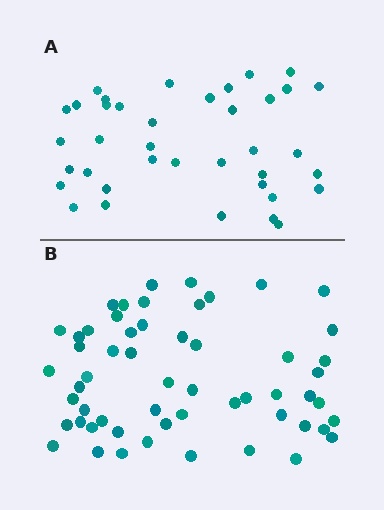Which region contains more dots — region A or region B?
Region B (the bottom region) has more dots.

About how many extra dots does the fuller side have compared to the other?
Region B has approximately 20 more dots than region A.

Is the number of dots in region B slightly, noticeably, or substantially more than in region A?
Region B has substantially more. The ratio is roughly 1.5 to 1.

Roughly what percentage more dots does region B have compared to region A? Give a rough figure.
About 45% more.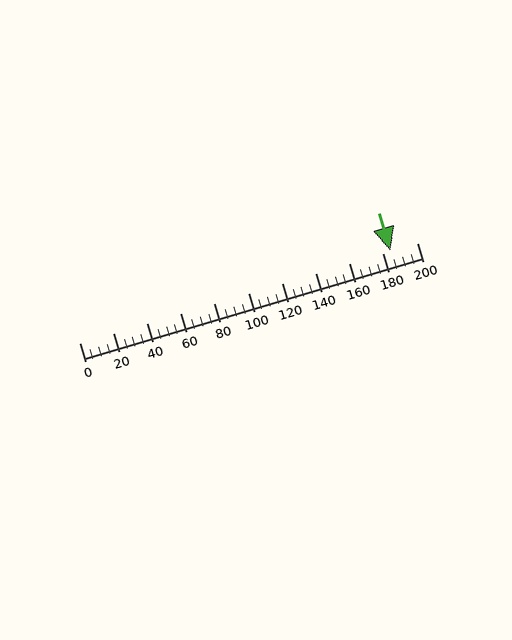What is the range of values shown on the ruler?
The ruler shows values from 0 to 200.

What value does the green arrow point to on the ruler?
The green arrow points to approximately 184.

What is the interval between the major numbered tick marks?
The major tick marks are spaced 20 units apart.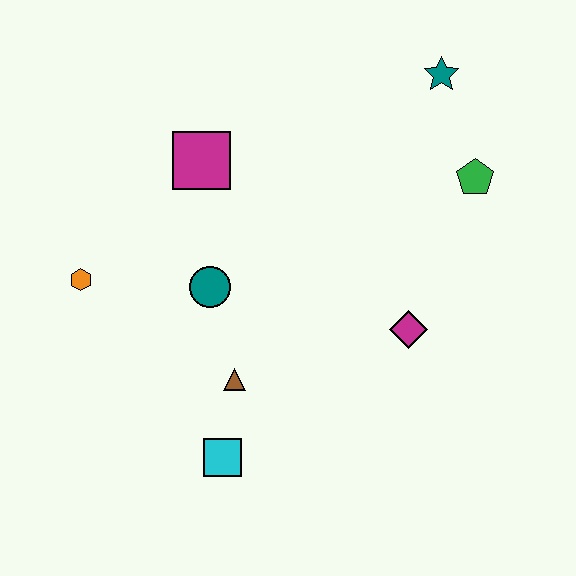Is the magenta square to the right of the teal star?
No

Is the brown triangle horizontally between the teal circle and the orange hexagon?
No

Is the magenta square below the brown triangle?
No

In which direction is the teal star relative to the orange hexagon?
The teal star is to the right of the orange hexagon.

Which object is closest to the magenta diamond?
The green pentagon is closest to the magenta diamond.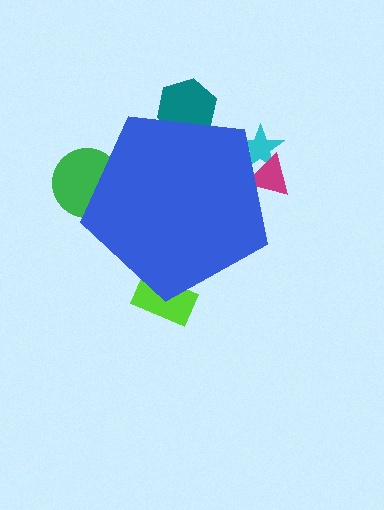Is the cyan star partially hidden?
Yes, the cyan star is partially hidden behind the blue pentagon.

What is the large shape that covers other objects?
A blue pentagon.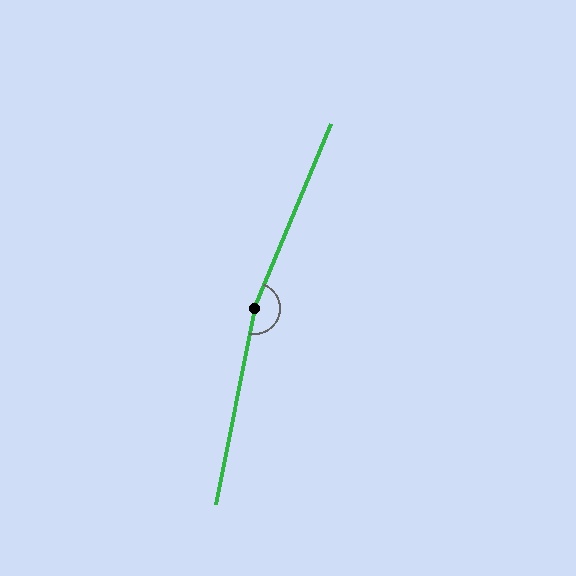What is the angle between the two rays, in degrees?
Approximately 168 degrees.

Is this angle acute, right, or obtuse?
It is obtuse.